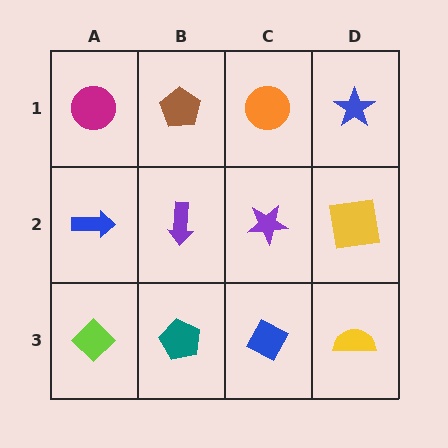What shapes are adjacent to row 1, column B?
A purple arrow (row 2, column B), a magenta circle (row 1, column A), an orange circle (row 1, column C).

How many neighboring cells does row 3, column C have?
3.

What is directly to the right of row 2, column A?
A purple arrow.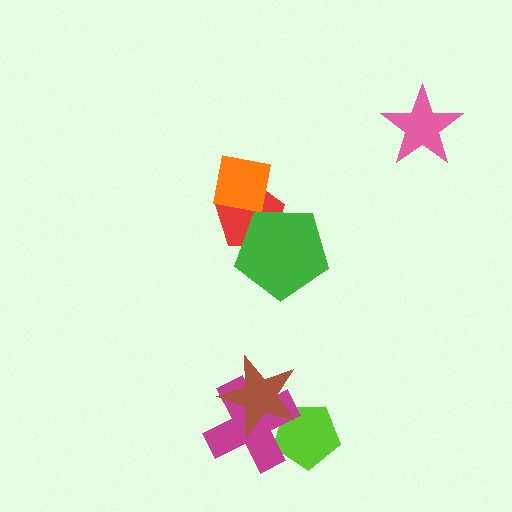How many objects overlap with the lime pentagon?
2 objects overlap with the lime pentagon.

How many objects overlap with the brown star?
2 objects overlap with the brown star.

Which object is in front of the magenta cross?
The brown star is in front of the magenta cross.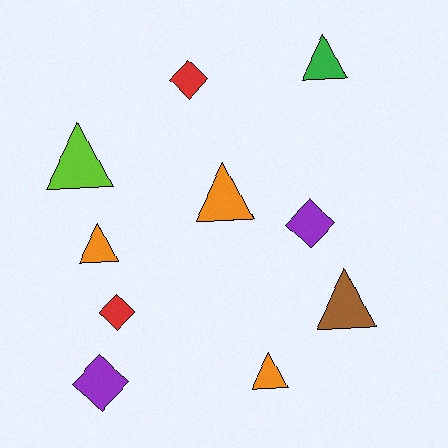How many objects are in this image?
There are 10 objects.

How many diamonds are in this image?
There are 4 diamonds.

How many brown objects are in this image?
There is 1 brown object.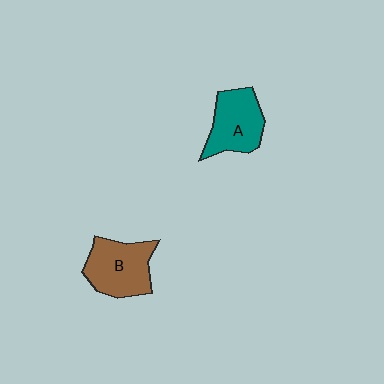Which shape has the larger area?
Shape B (brown).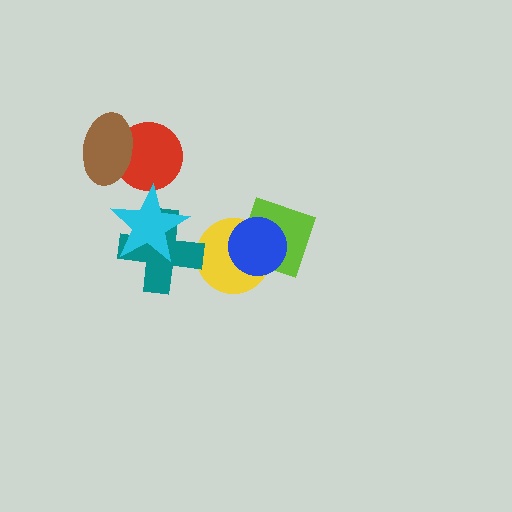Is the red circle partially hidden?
Yes, it is partially covered by another shape.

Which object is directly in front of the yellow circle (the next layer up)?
The lime diamond is directly in front of the yellow circle.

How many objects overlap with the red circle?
2 objects overlap with the red circle.